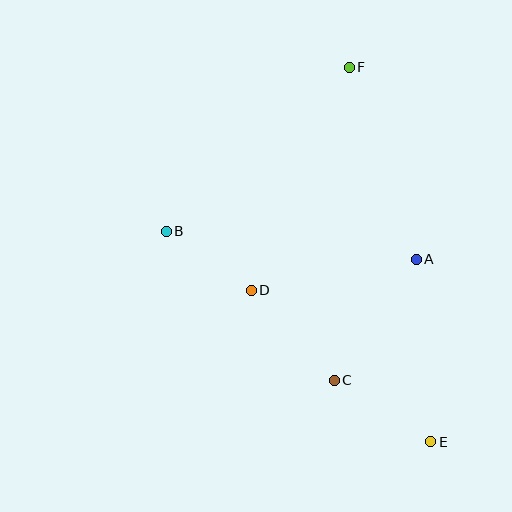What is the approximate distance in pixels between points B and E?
The distance between B and E is approximately 338 pixels.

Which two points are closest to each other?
Points B and D are closest to each other.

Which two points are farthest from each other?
Points E and F are farthest from each other.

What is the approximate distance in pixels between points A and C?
The distance between A and C is approximately 146 pixels.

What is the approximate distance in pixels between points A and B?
The distance between A and B is approximately 252 pixels.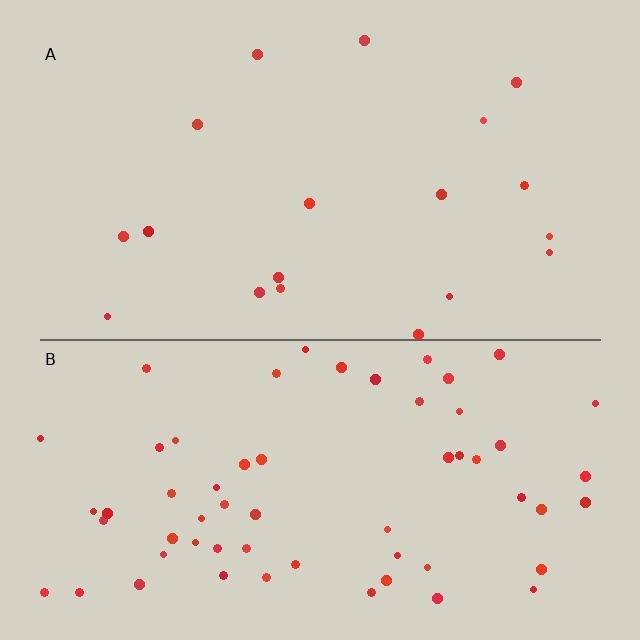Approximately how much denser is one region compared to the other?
Approximately 3.3× — region B over region A.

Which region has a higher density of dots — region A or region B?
B (the bottom).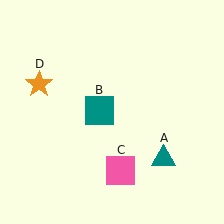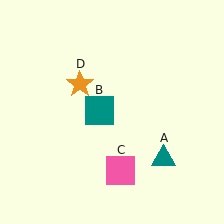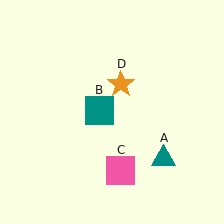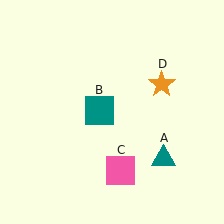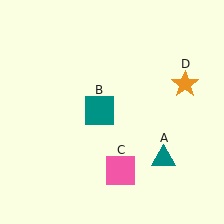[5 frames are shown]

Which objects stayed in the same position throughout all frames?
Teal triangle (object A) and teal square (object B) and pink square (object C) remained stationary.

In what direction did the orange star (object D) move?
The orange star (object D) moved right.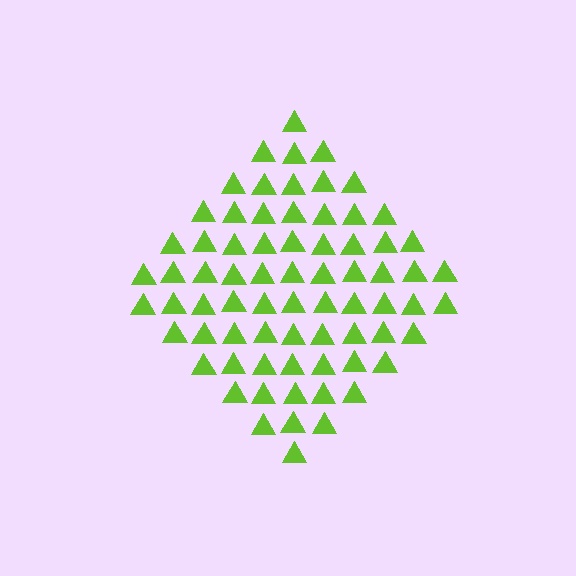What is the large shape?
The large shape is a diamond.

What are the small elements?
The small elements are triangles.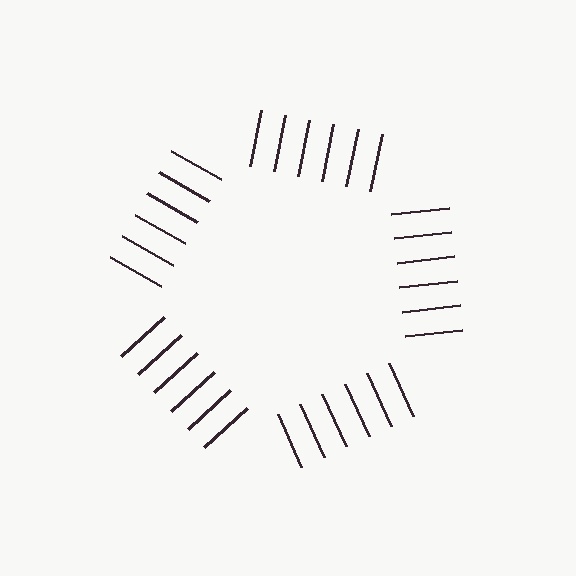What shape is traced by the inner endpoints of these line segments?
An illusory pentagon — the line segments terminate on its edges but no continuous stroke is drawn.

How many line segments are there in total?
30 — 6 along each of the 5 edges.